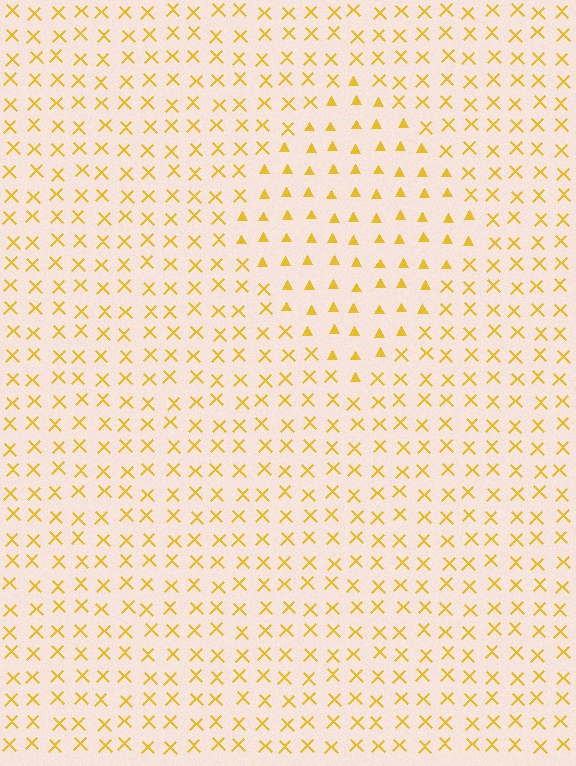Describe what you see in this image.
The image is filled with small yellow elements arranged in a uniform grid. A diamond-shaped region contains triangles, while the surrounding area contains X marks. The boundary is defined purely by the change in element shape.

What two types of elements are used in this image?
The image uses triangles inside the diamond region and X marks outside it.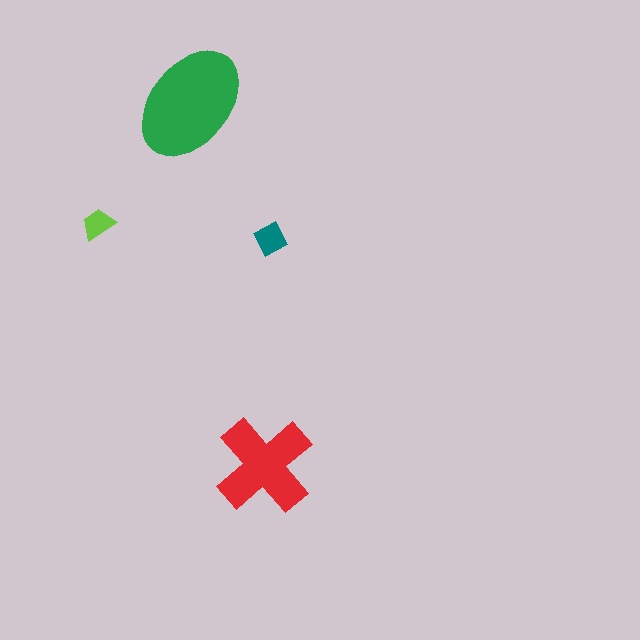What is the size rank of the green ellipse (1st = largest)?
1st.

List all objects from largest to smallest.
The green ellipse, the red cross, the teal square, the lime trapezoid.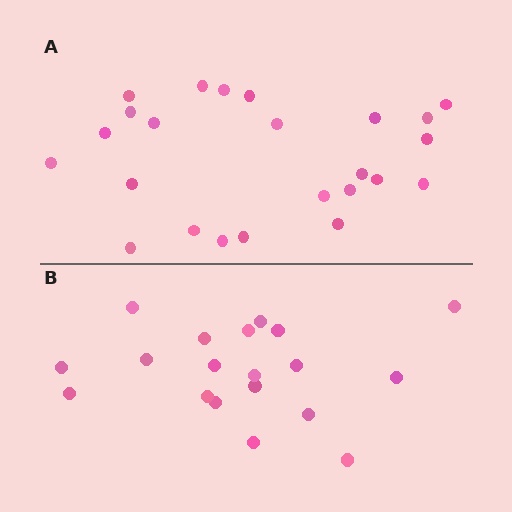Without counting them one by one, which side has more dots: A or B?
Region A (the top region) has more dots.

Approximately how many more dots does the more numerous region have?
Region A has about 5 more dots than region B.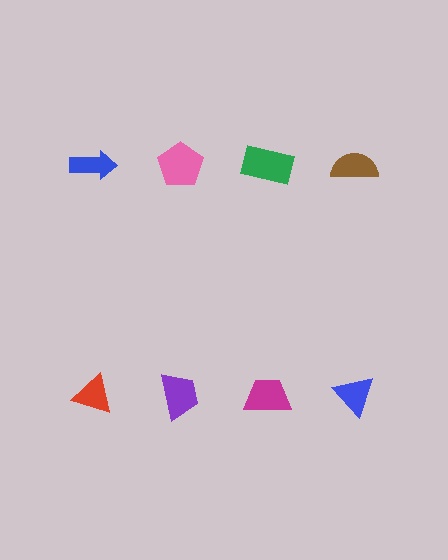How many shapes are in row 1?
4 shapes.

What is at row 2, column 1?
A red triangle.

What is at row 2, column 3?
A magenta trapezoid.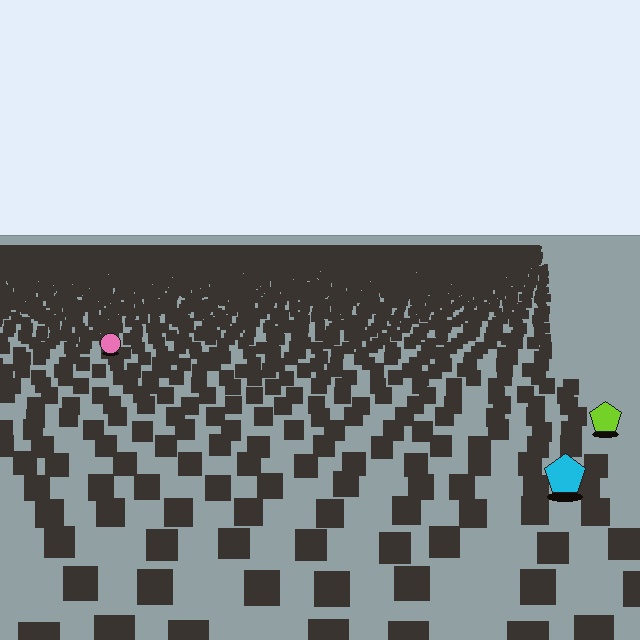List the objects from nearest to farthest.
From nearest to farthest: the cyan pentagon, the lime pentagon, the pink circle.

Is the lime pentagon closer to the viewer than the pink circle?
Yes. The lime pentagon is closer — you can tell from the texture gradient: the ground texture is coarser near it.